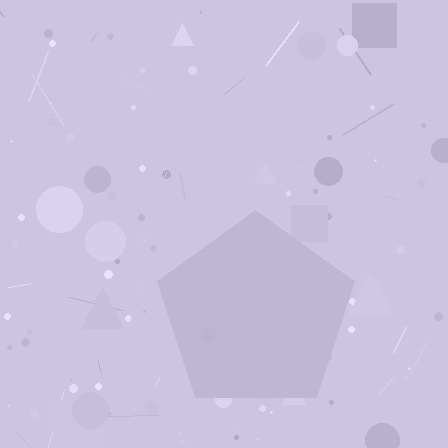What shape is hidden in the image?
A pentagon is hidden in the image.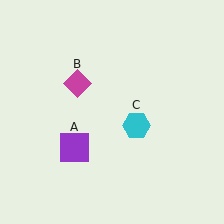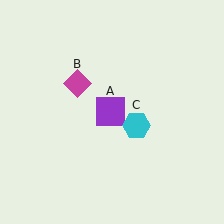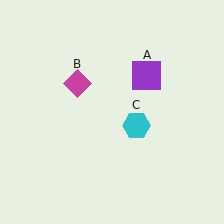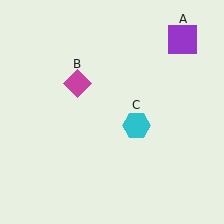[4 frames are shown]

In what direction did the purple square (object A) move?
The purple square (object A) moved up and to the right.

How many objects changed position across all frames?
1 object changed position: purple square (object A).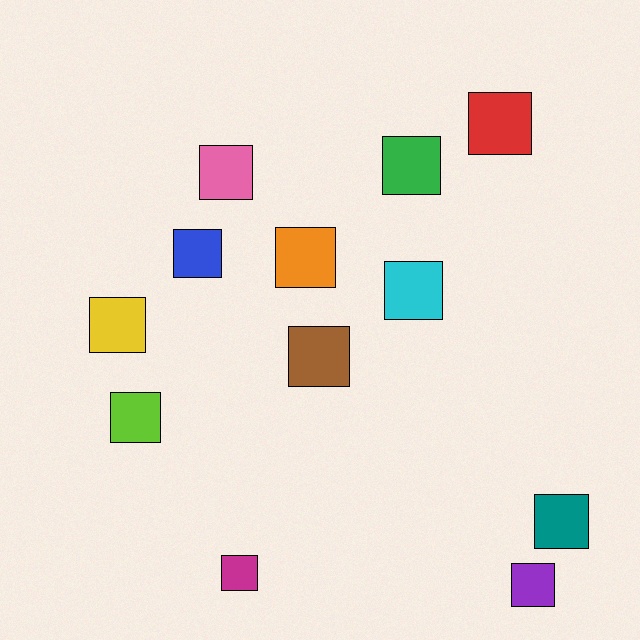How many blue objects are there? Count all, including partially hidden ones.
There is 1 blue object.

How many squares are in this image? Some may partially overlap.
There are 12 squares.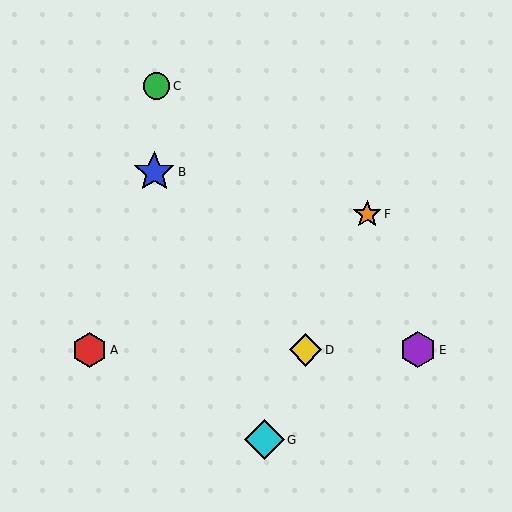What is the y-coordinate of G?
Object G is at y≈440.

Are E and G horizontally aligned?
No, E is at y≈350 and G is at y≈440.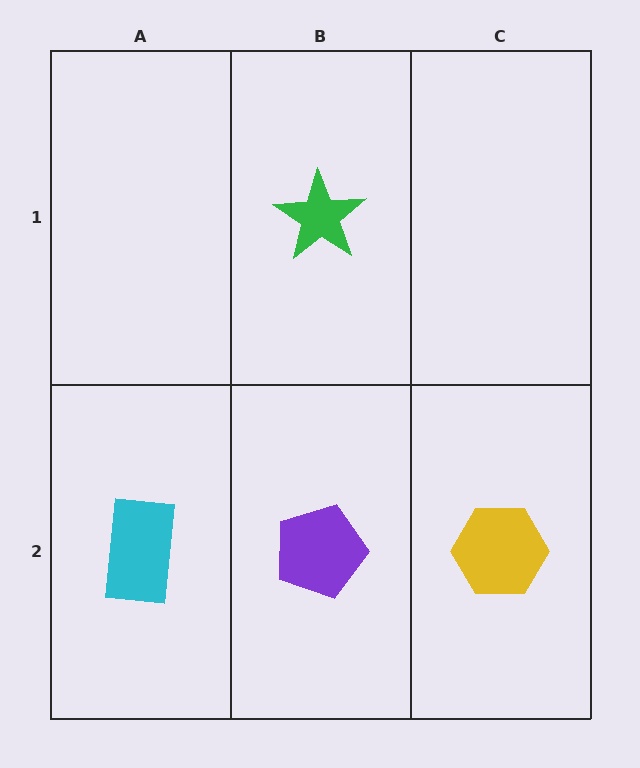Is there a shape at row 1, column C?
No, that cell is empty.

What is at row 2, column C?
A yellow hexagon.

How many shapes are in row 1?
1 shape.